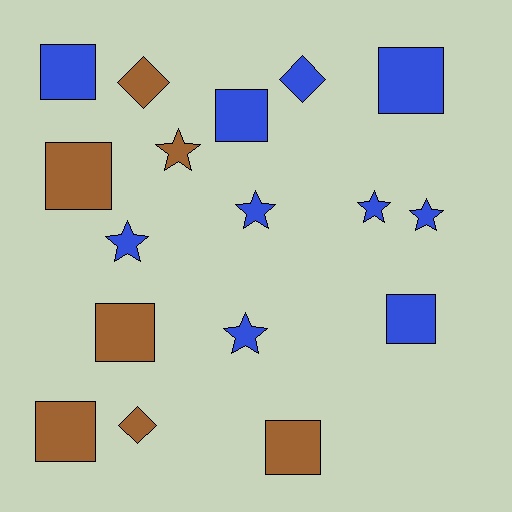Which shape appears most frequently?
Square, with 8 objects.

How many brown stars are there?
There is 1 brown star.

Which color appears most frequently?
Blue, with 10 objects.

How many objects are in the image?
There are 17 objects.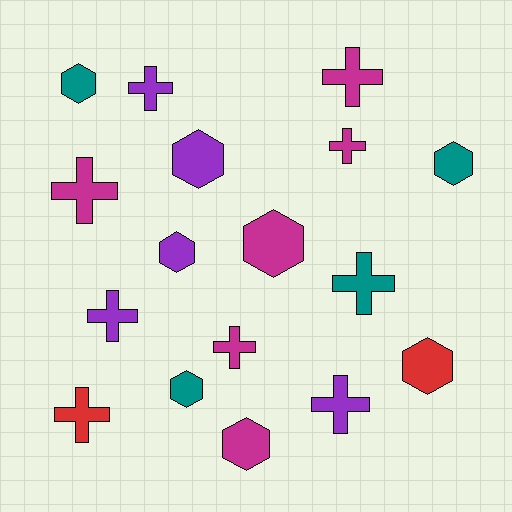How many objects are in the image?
There are 17 objects.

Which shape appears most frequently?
Cross, with 9 objects.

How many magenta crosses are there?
There are 4 magenta crosses.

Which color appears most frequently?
Magenta, with 6 objects.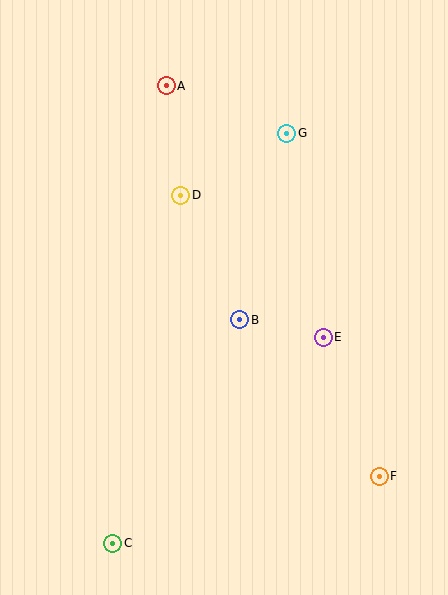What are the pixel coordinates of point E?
Point E is at (323, 337).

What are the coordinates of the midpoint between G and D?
The midpoint between G and D is at (234, 164).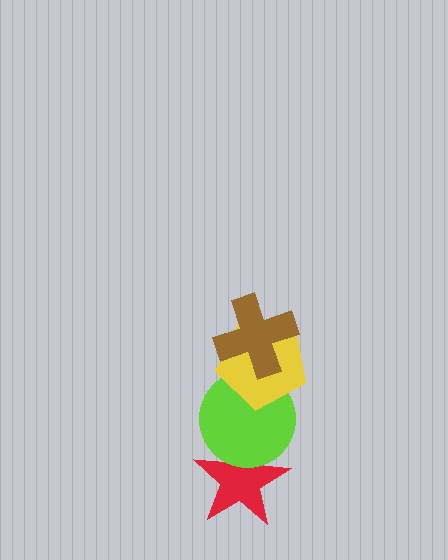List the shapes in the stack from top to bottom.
From top to bottom: the brown cross, the yellow pentagon, the lime circle, the red star.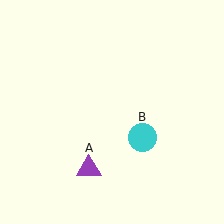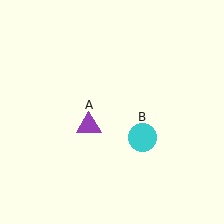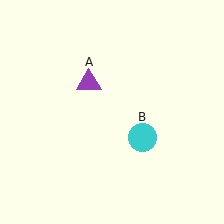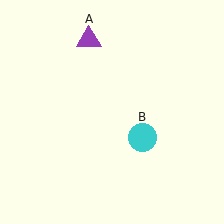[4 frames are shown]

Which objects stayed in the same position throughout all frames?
Cyan circle (object B) remained stationary.